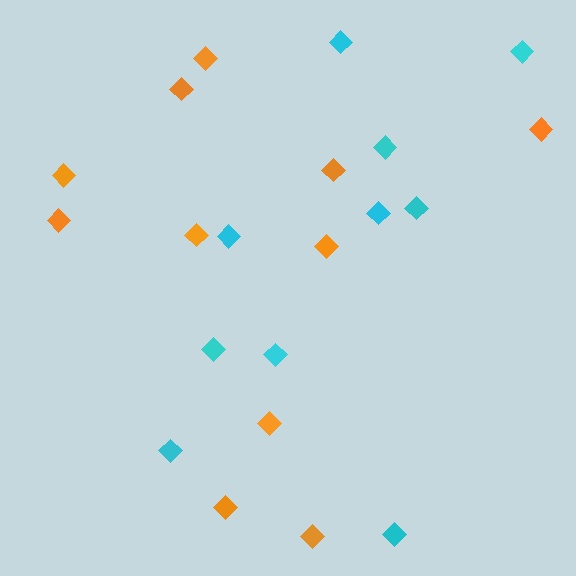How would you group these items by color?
There are 2 groups: one group of cyan diamonds (10) and one group of orange diamonds (11).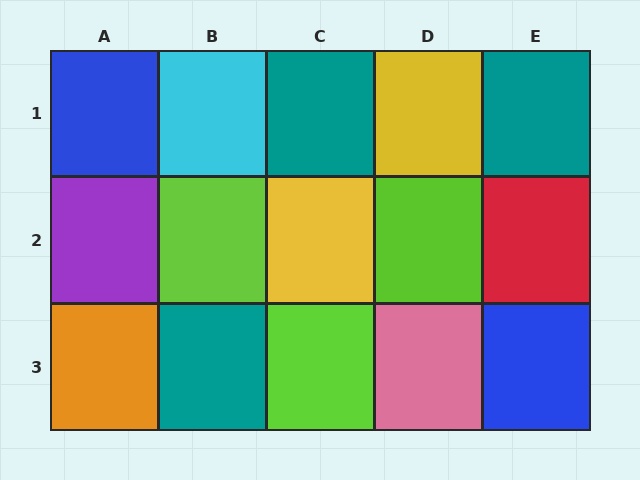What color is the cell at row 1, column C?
Teal.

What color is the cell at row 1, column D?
Yellow.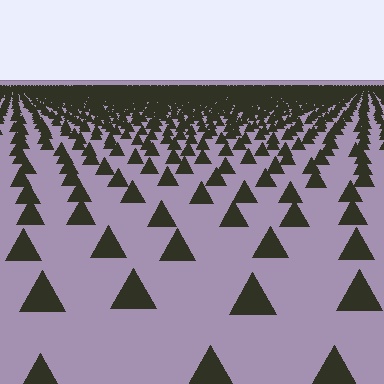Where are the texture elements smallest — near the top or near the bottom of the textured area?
Near the top.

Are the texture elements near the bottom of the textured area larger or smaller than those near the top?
Larger. Near the bottom, elements are closer to the viewer and appear at a bigger on-screen size.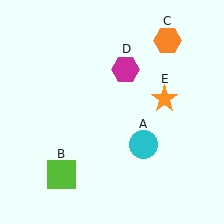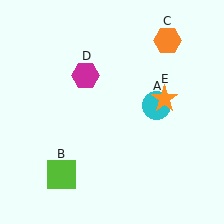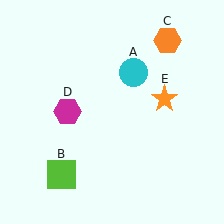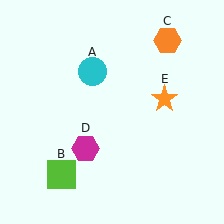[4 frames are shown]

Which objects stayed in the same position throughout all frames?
Lime square (object B) and orange hexagon (object C) and orange star (object E) remained stationary.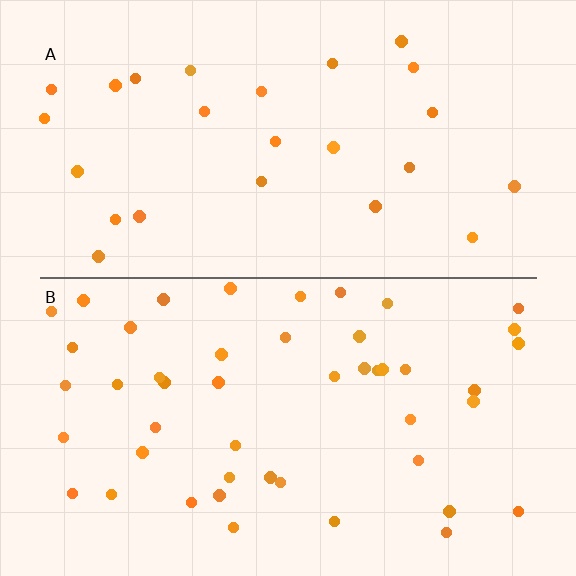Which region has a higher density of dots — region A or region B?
B (the bottom).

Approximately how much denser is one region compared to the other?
Approximately 1.9× — region B over region A.